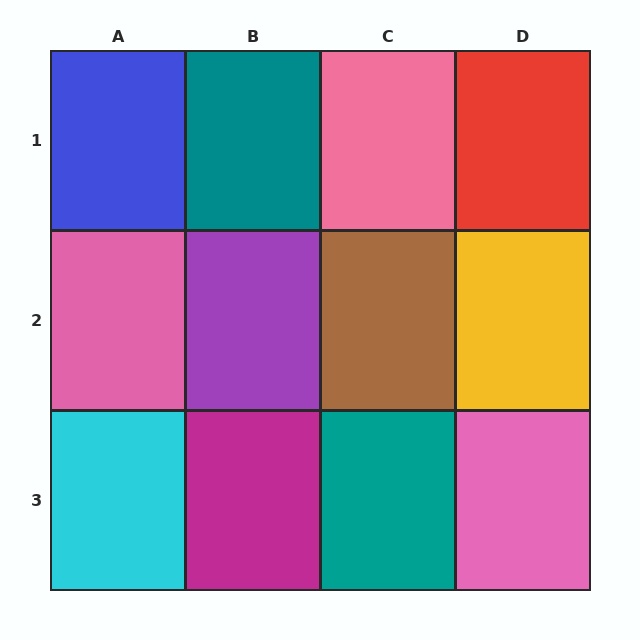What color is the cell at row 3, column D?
Pink.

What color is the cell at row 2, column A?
Pink.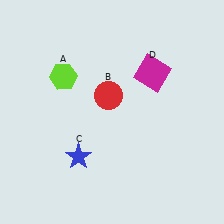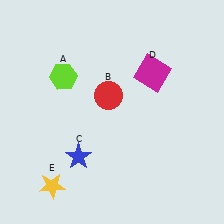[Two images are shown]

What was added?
A yellow star (E) was added in Image 2.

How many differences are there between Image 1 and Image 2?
There is 1 difference between the two images.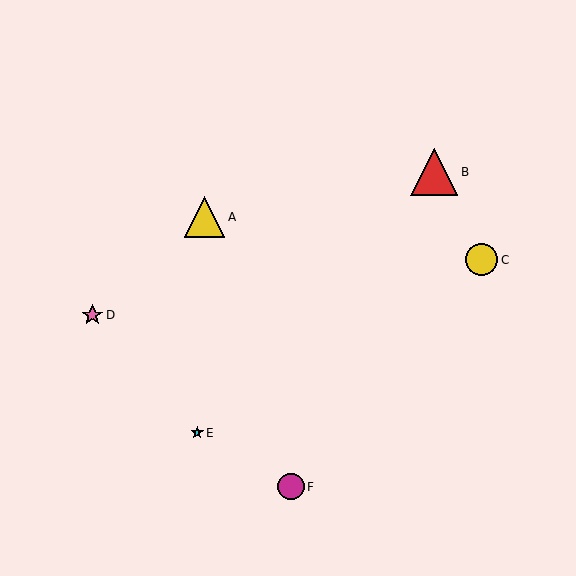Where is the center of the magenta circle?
The center of the magenta circle is at (291, 487).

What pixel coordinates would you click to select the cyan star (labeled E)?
Click at (197, 433) to select the cyan star E.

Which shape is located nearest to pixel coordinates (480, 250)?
The yellow circle (labeled C) at (482, 260) is nearest to that location.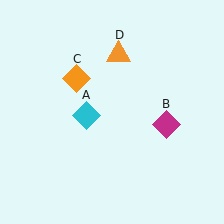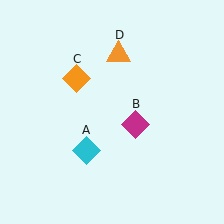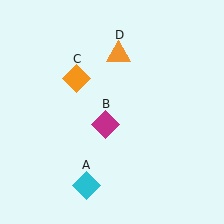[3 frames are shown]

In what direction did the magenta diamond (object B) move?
The magenta diamond (object B) moved left.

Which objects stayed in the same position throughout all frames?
Orange diamond (object C) and orange triangle (object D) remained stationary.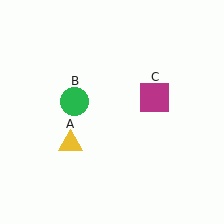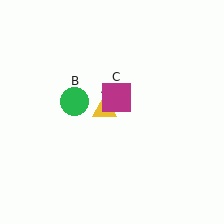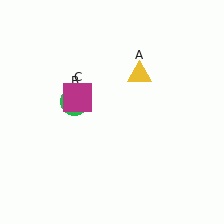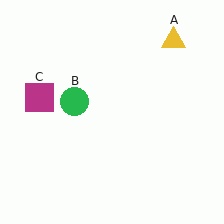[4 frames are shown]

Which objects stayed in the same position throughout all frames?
Green circle (object B) remained stationary.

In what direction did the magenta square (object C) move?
The magenta square (object C) moved left.